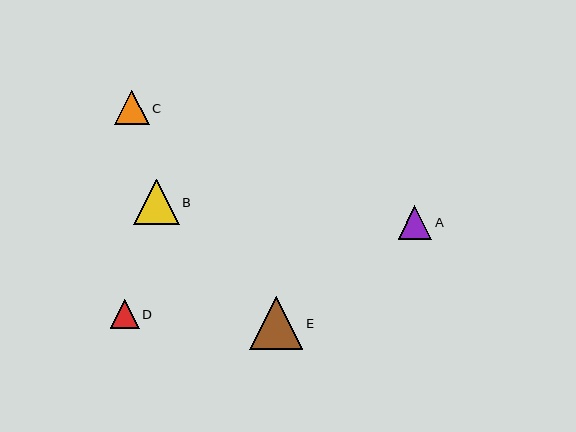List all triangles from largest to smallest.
From largest to smallest: E, B, C, A, D.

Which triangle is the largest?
Triangle E is the largest with a size of approximately 53 pixels.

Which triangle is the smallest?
Triangle D is the smallest with a size of approximately 29 pixels.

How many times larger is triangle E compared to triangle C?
Triangle E is approximately 1.5 times the size of triangle C.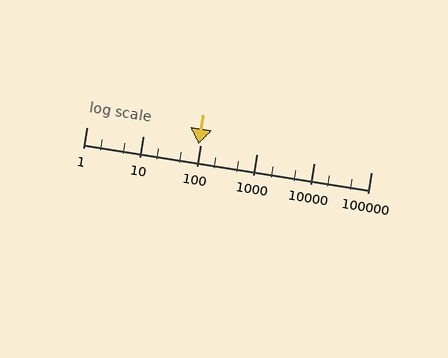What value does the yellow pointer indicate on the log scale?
The pointer indicates approximately 93.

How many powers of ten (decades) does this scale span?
The scale spans 5 decades, from 1 to 100000.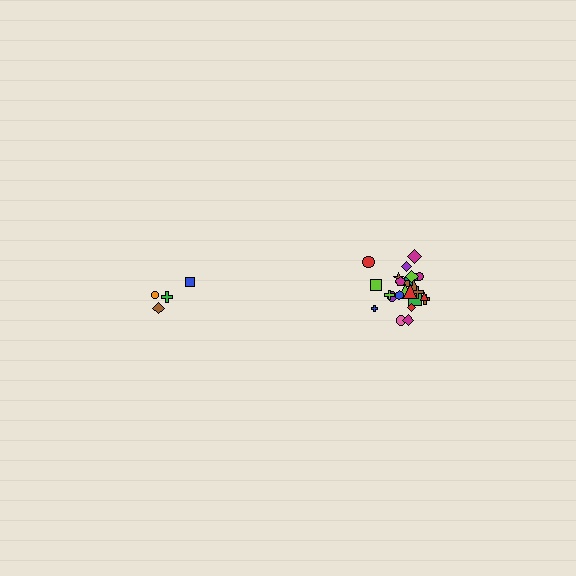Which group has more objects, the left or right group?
The right group.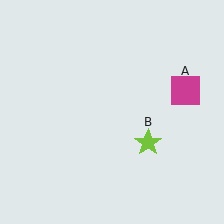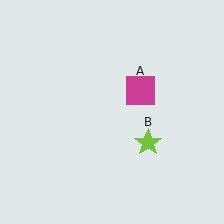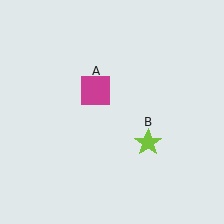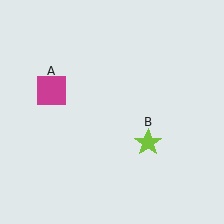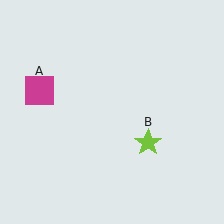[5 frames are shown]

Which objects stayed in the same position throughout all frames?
Lime star (object B) remained stationary.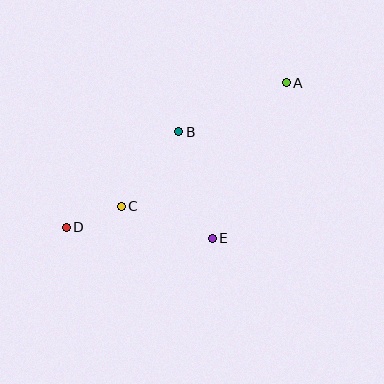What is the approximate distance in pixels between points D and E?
The distance between D and E is approximately 147 pixels.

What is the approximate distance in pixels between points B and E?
The distance between B and E is approximately 111 pixels.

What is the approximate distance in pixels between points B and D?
The distance between B and D is approximately 147 pixels.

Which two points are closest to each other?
Points C and D are closest to each other.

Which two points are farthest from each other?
Points A and D are farthest from each other.